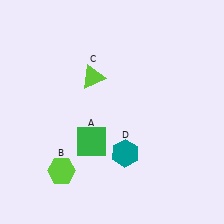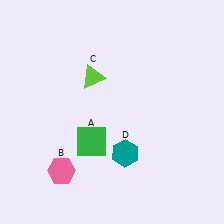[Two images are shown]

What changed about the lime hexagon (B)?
In Image 1, B is lime. In Image 2, it changed to pink.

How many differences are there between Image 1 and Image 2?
There is 1 difference between the two images.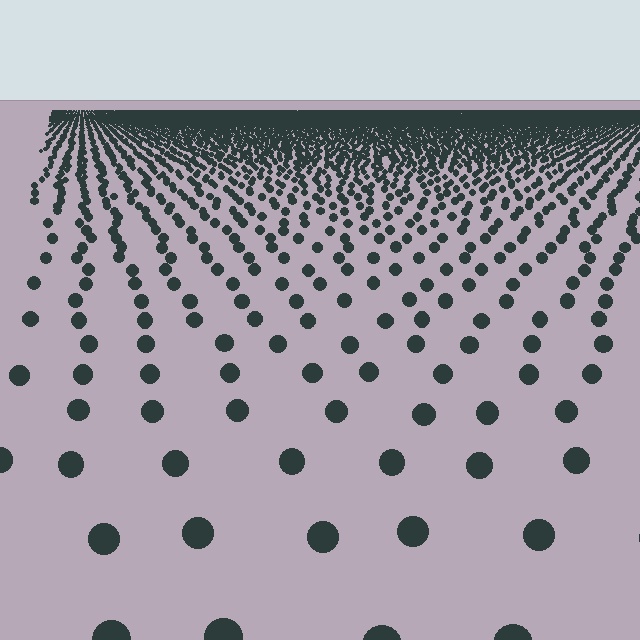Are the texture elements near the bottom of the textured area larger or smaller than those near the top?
Larger. Near the bottom, elements are closer to the viewer and appear at a bigger on-screen size.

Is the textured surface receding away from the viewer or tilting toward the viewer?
The surface is receding away from the viewer. Texture elements get smaller and denser toward the top.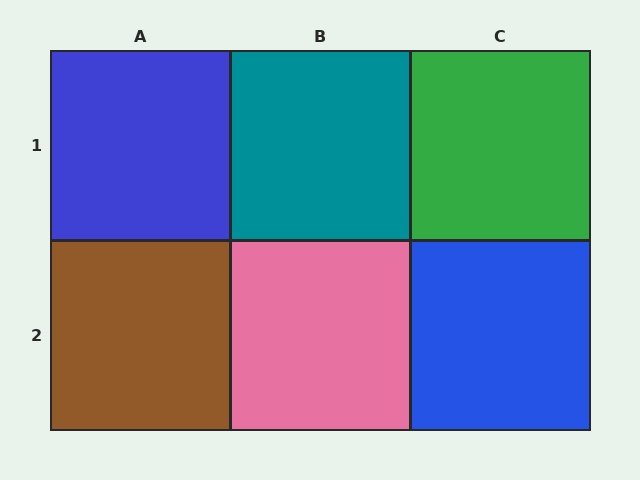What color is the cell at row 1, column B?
Teal.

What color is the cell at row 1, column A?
Blue.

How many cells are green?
1 cell is green.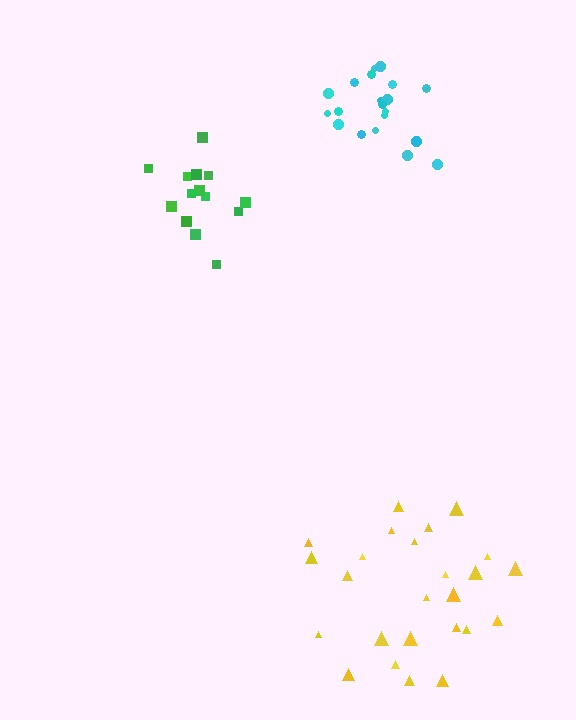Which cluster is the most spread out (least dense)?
Yellow.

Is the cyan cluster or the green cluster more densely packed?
Cyan.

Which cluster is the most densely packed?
Cyan.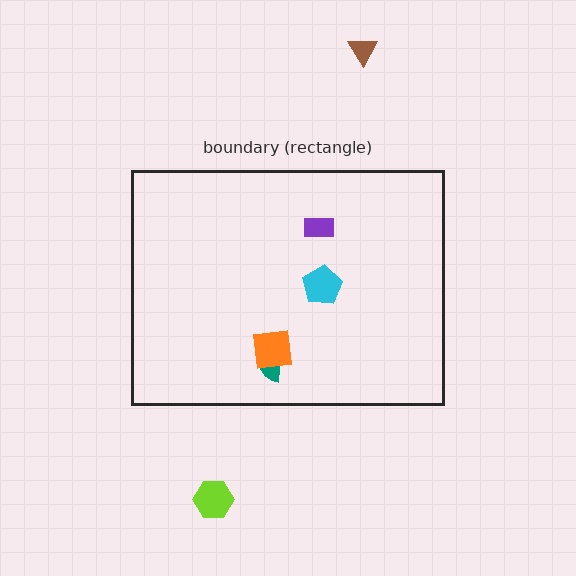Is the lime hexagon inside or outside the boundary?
Outside.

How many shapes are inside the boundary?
4 inside, 2 outside.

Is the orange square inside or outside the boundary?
Inside.